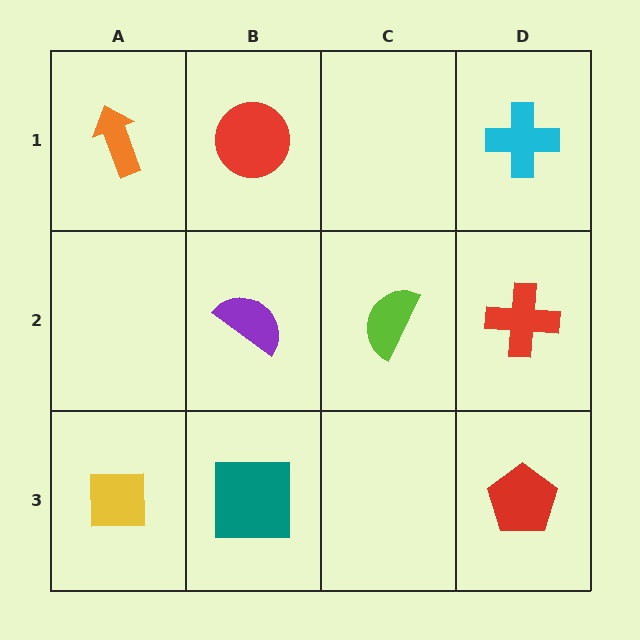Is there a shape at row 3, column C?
No, that cell is empty.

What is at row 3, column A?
A yellow square.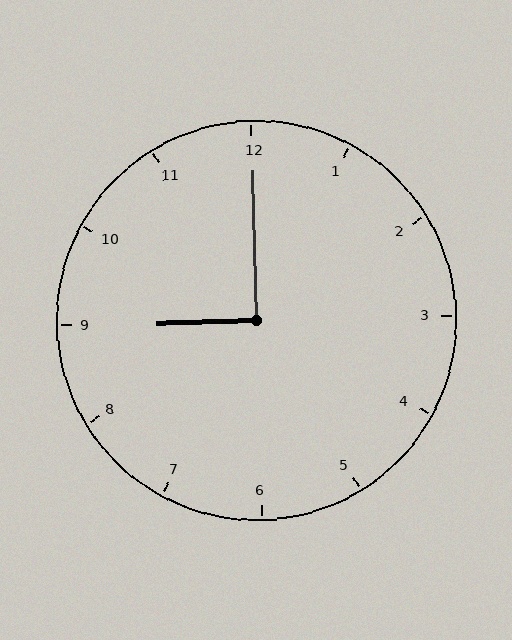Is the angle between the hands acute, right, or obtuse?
It is right.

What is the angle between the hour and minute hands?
Approximately 90 degrees.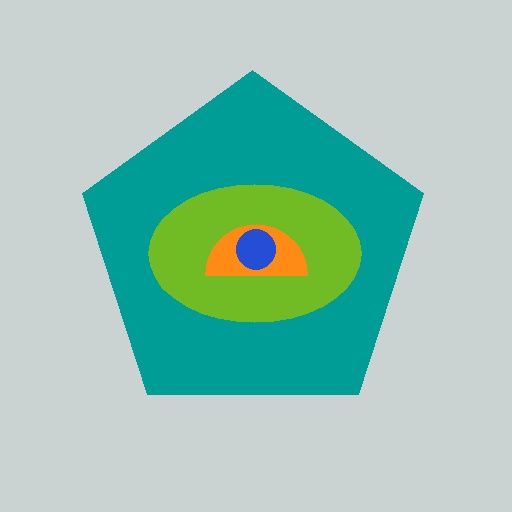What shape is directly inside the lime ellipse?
The orange semicircle.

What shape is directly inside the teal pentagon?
The lime ellipse.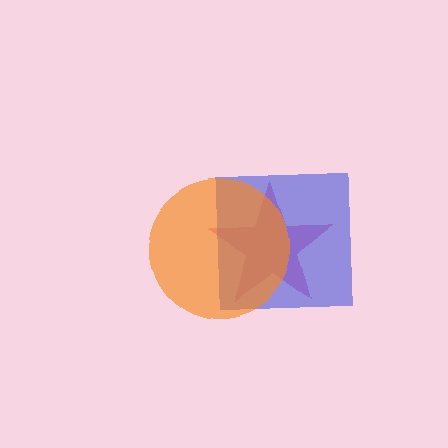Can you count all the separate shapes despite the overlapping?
Yes, there are 3 separate shapes.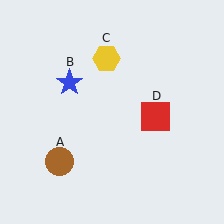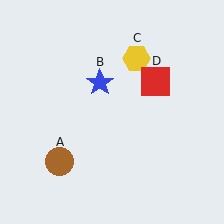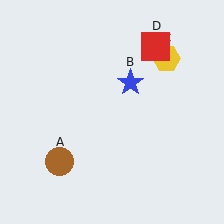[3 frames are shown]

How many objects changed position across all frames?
3 objects changed position: blue star (object B), yellow hexagon (object C), red square (object D).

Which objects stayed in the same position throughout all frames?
Brown circle (object A) remained stationary.